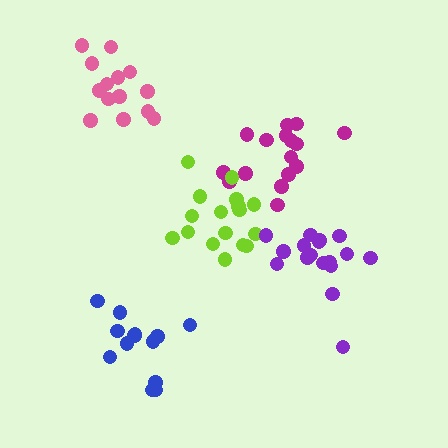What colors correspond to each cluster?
The clusters are colored: blue, magenta, lime, purple, pink.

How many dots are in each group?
Group 1: 13 dots, Group 2: 16 dots, Group 3: 17 dots, Group 4: 17 dots, Group 5: 14 dots (77 total).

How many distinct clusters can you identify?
There are 5 distinct clusters.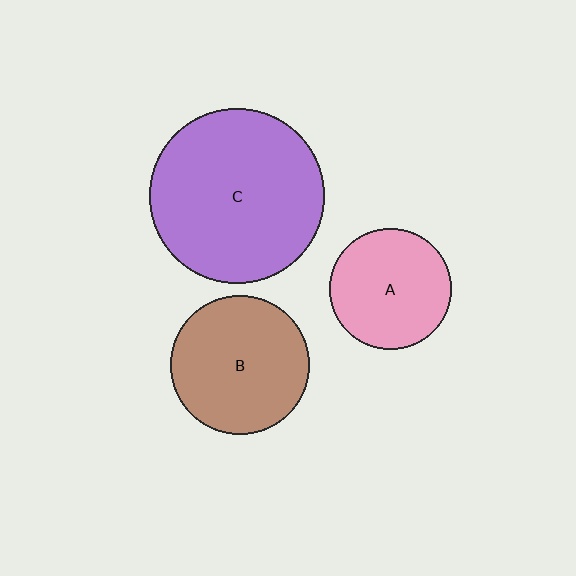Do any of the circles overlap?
No, none of the circles overlap.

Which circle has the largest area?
Circle C (purple).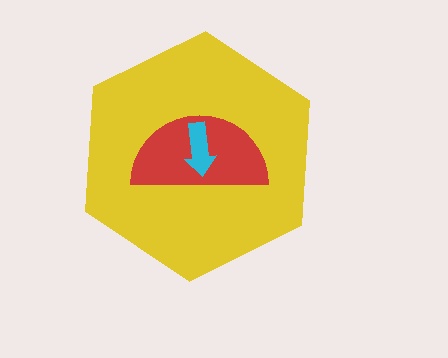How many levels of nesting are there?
3.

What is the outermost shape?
The yellow hexagon.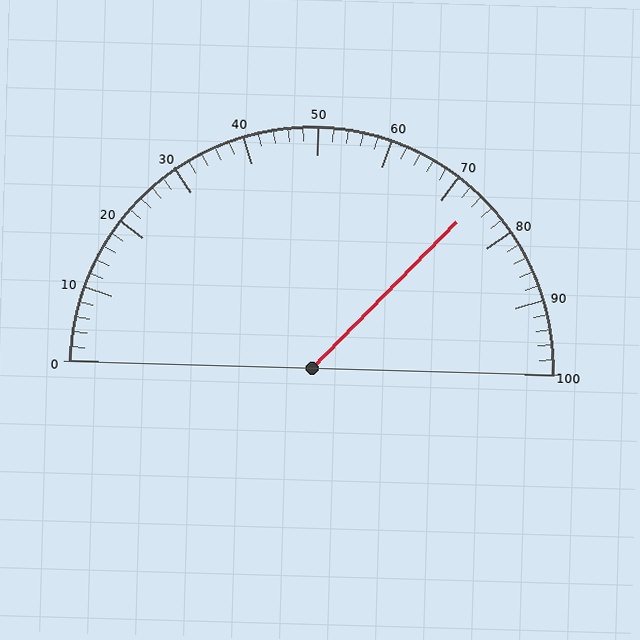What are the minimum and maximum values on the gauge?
The gauge ranges from 0 to 100.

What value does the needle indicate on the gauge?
The needle indicates approximately 74.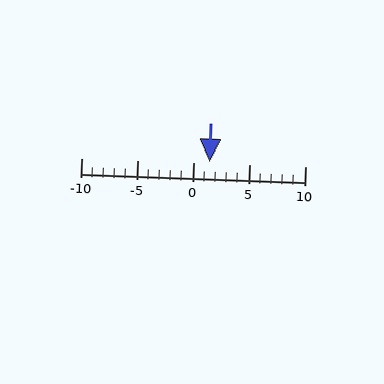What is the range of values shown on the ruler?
The ruler shows values from -10 to 10.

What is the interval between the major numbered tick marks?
The major tick marks are spaced 5 units apart.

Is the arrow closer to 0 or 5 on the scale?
The arrow is closer to 0.